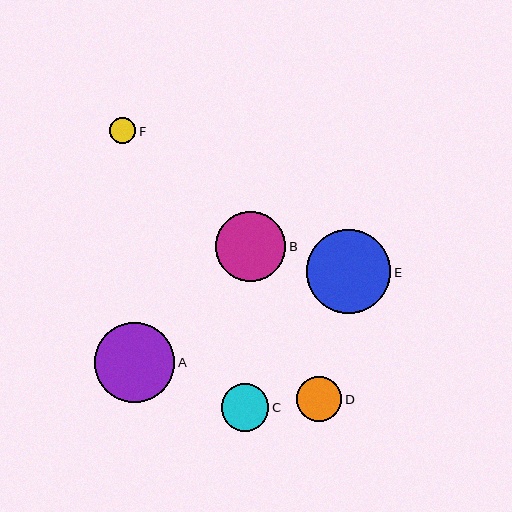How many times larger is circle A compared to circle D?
Circle A is approximately 1.8 times the size of circle D.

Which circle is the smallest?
Circle F is the smallest with a size of approximately 26 pixels.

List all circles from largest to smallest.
From largest to smallest: E, A, B, C, D, F.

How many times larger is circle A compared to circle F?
Circle A is approximately 3.1 times the size of circle F.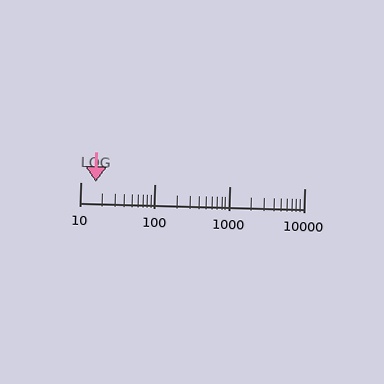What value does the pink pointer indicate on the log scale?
The pointer indicates approximately 16.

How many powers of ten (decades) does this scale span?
The scale spans 3 decades, from 10 to 10000.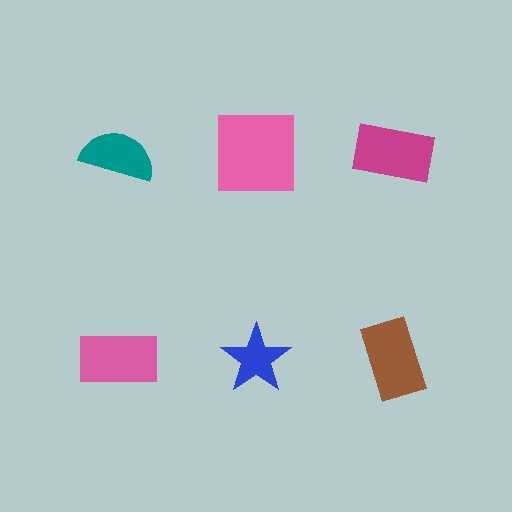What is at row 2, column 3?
A brown rectangle.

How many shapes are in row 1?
3 shapes.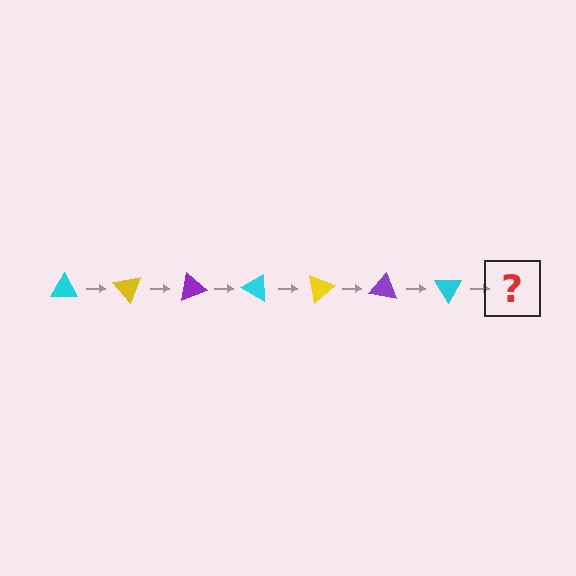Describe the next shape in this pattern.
It should be a yellow triangle, rotated 350 degrees from the start.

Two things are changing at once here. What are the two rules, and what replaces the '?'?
The two rules are that it rotates 50 degrees each step and the color cycles through cyan, yellow, and purple. The '?' should be a yellow triangle, rotated 350 degrees from the start.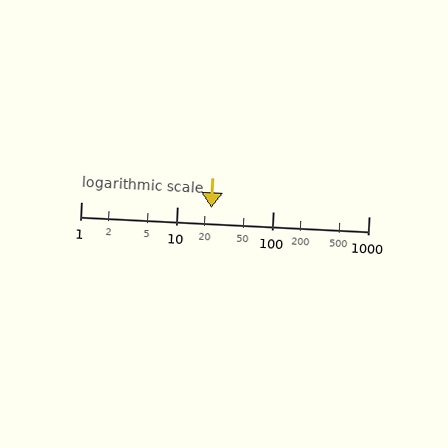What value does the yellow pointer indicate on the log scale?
The pointer indicates approximately 23.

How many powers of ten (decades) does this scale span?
The scale spans 3 decades, from 1 to 1000.